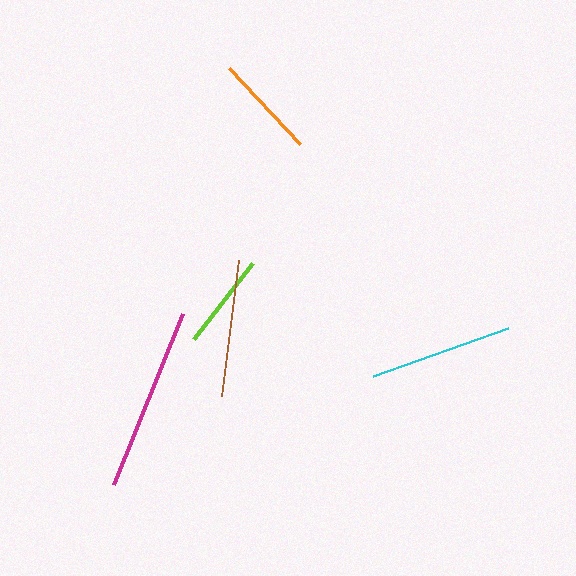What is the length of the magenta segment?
The magenta segment is approximately 185 pixels long.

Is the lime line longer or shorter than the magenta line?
The magenta line is longer than the lime line.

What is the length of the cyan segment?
The cyan segment is approximately 144 pixels long.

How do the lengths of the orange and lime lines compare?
The orange and lime lines are approximately the same length.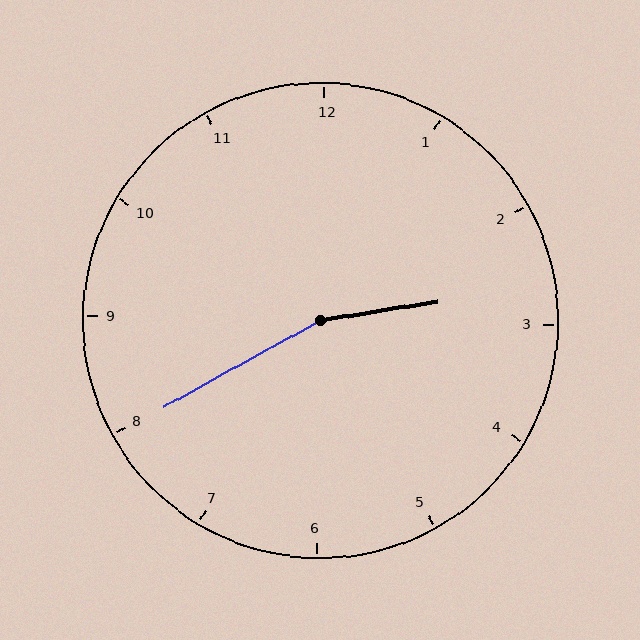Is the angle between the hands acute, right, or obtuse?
It is obtuse.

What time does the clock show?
2:40.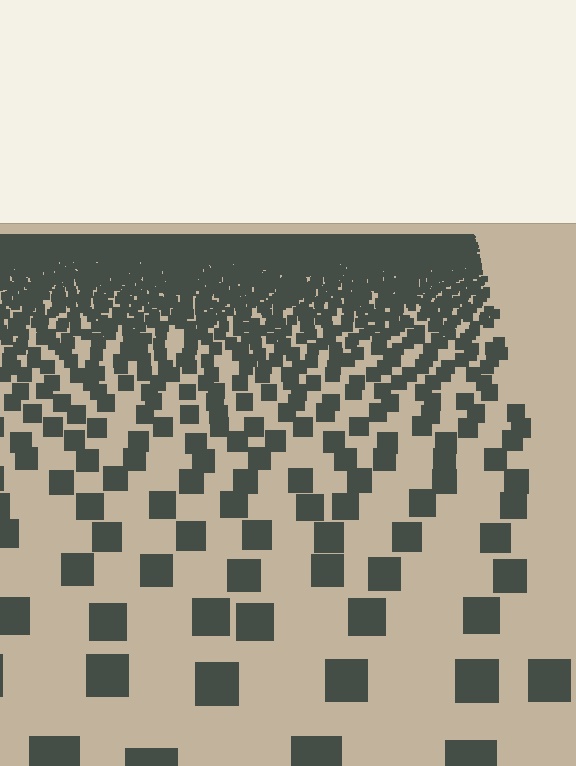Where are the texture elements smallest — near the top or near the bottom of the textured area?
Near the top.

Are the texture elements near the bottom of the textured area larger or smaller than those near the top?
Larger. Near the bottom, elements are closer to the viewer and appear at a bigger on-screen size.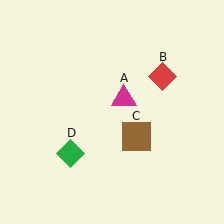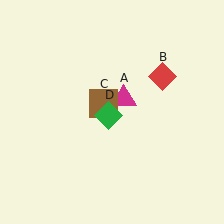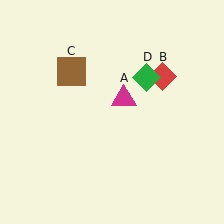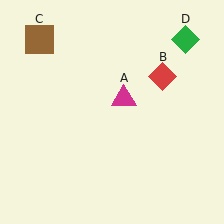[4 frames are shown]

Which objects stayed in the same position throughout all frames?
Magenta triangle (object A) and red diamond (object B) remained stationary.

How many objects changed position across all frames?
2 objects changed position: brown square (object C), green diamond (object D).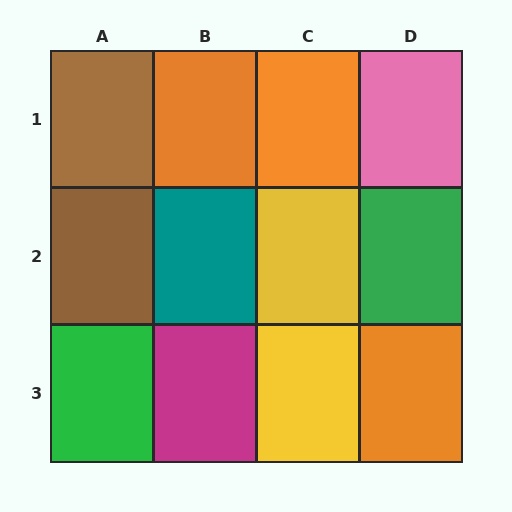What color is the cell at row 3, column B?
Magenta.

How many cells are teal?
1 cell is teal.